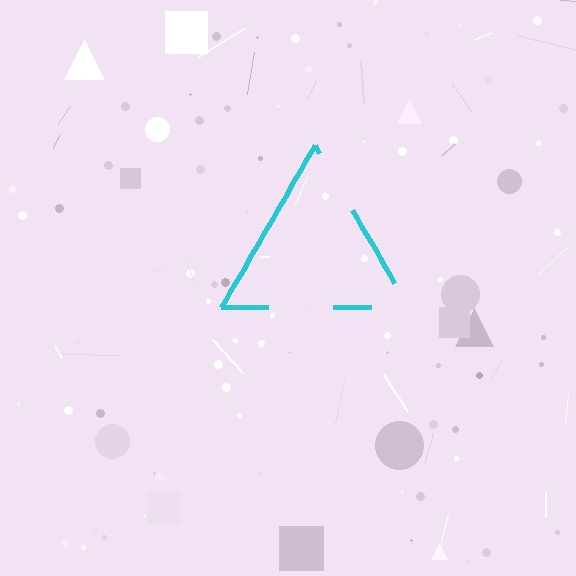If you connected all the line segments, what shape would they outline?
They would outline a triangle.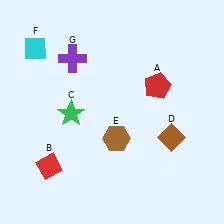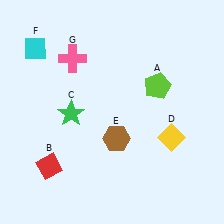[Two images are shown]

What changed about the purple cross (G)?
In Image 1, G is purple. In Image 2, it changed to pink.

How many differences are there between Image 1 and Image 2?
There are 3 differences between the two images.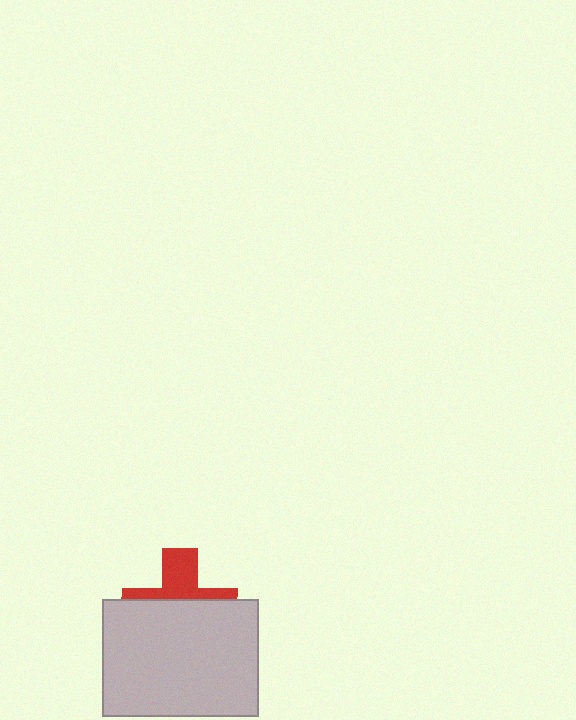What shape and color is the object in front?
The object in front is a light gray rectangle.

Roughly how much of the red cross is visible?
A small part of it is visible (roughly 40%).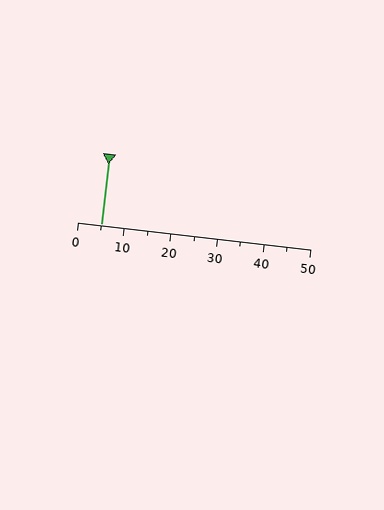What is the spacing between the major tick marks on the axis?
The major ticks are spaced 10 apart.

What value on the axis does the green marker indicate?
The marker indicates approximately 5.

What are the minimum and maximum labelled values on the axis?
The axis runs from 0 to 50.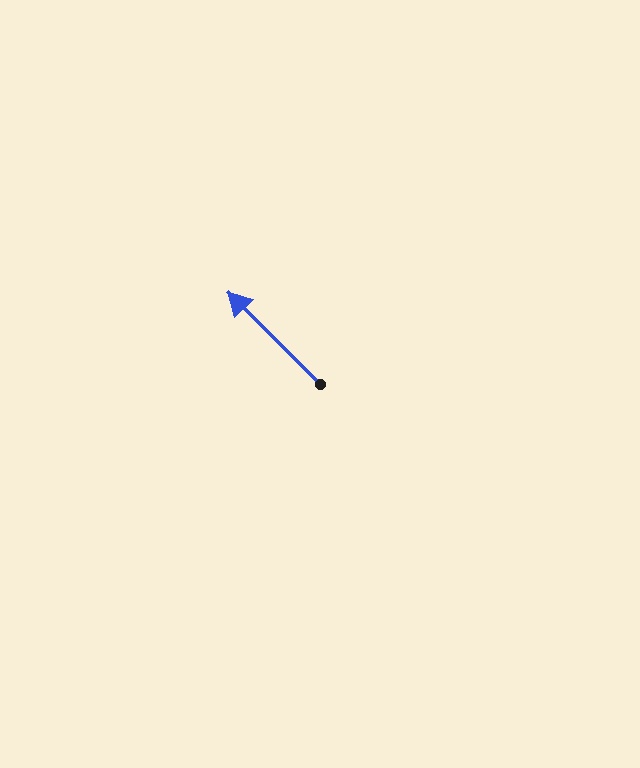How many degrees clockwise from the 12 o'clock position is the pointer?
Approximately 315 degrees.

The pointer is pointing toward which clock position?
Roughly 10 o'clock.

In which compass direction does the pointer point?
Northwest.